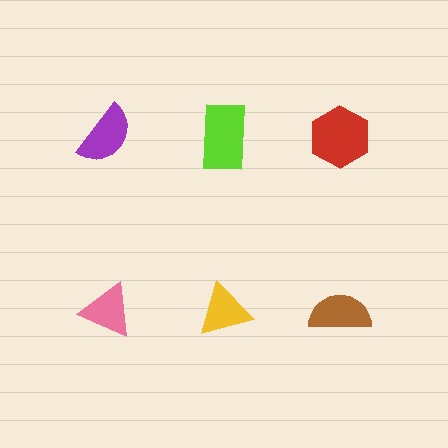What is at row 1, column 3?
A red hexagon.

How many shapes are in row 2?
3 shapes.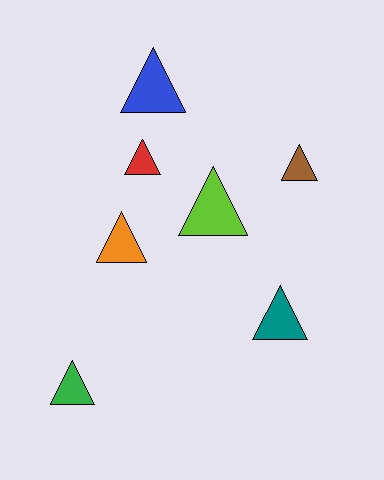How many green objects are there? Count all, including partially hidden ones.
There is 1 green object.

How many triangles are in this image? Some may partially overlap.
There are 7 triangles.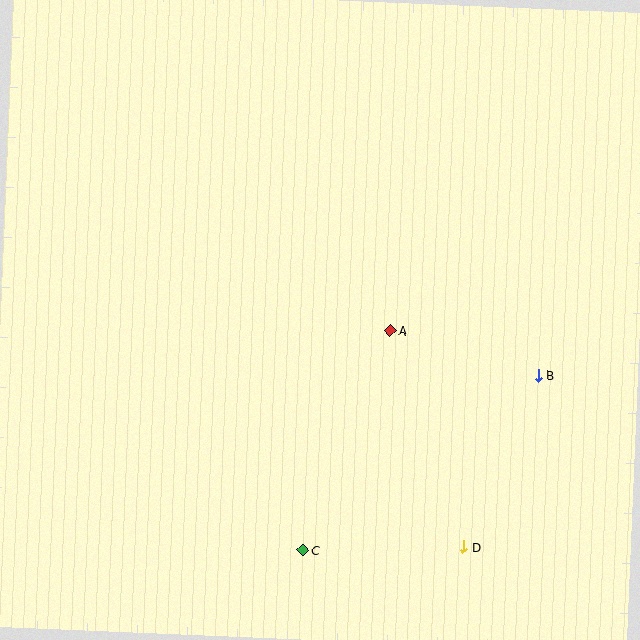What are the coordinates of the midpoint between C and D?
The midpoint between C and D is at (383, 549).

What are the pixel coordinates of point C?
Point C is at (303, 550).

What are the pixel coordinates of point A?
Point A is at (391, 331).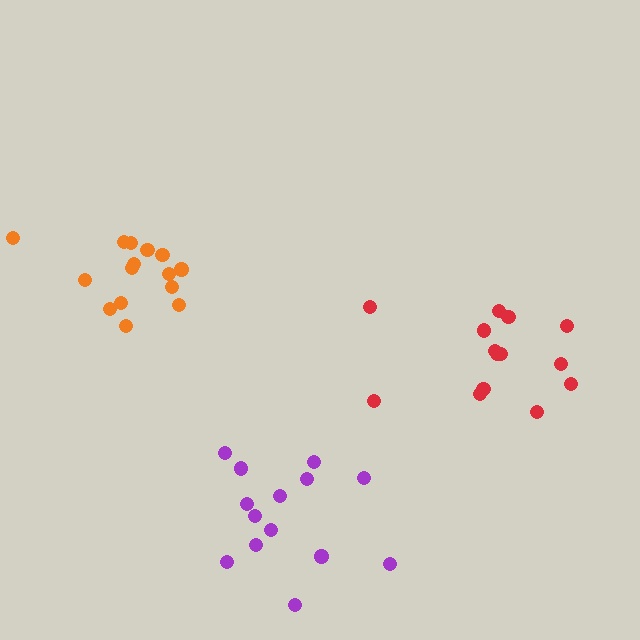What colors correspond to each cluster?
The clusters are colored: orange, purple, red.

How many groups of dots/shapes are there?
There are 3 groups.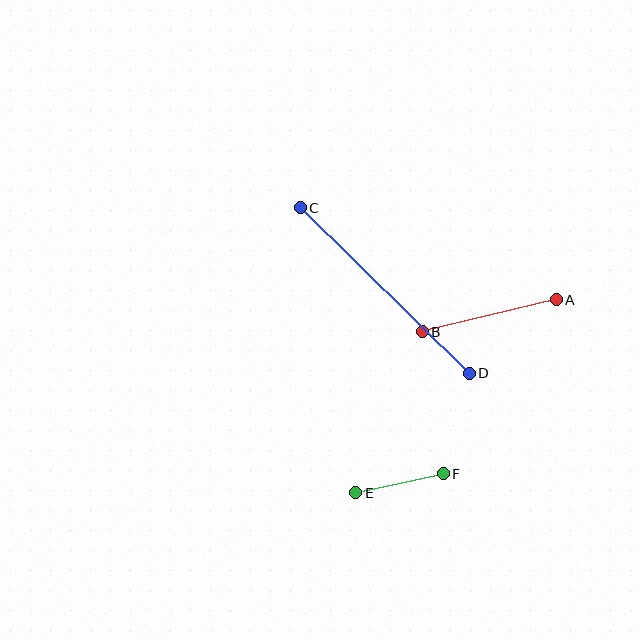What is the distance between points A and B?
The distance is approximately 138 pixels.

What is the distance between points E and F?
The distance is approximately 90 pixels.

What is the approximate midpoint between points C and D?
The midpoint is at approximately (385, 291) pixels.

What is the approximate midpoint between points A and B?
The midpoint is at approximately (489, 316) pixels.